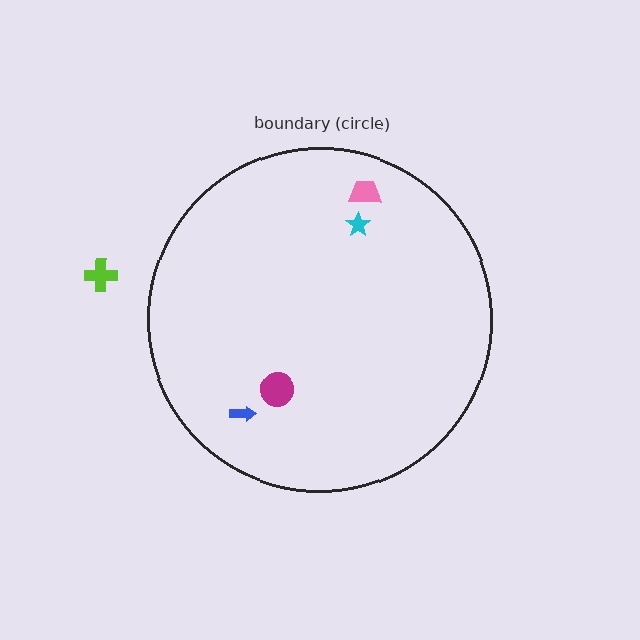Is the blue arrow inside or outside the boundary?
Inside.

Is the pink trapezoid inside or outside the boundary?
Inside.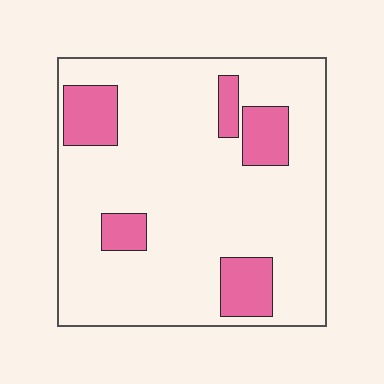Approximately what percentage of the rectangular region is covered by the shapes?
Approximately 15%.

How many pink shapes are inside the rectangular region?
5.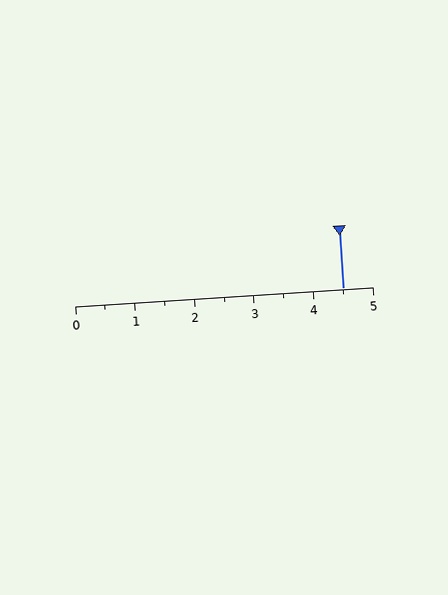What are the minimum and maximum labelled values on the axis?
The axis runs from 0 to 5.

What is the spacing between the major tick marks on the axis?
The major ticks are spaced 1 apart.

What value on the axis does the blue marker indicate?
The marker indicates approximately 4.5.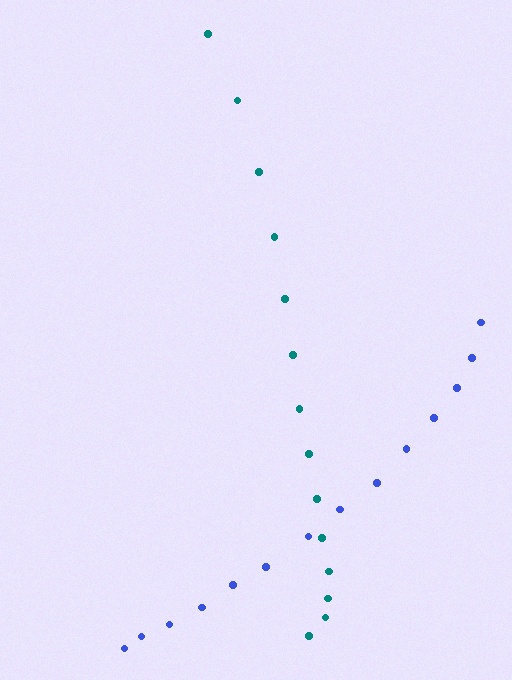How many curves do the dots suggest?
There are 2 distinct paths.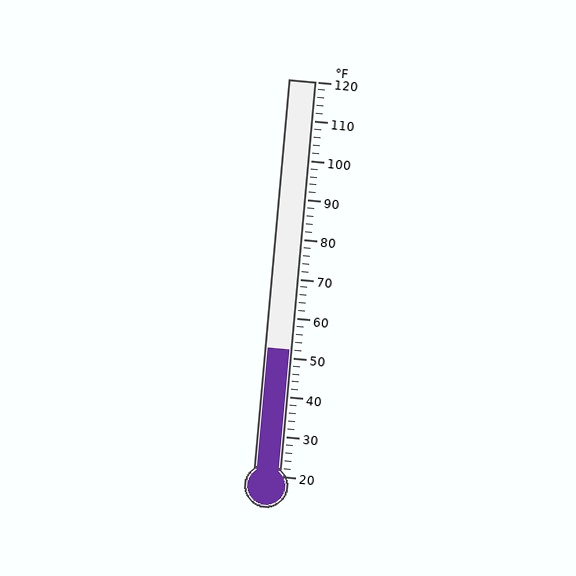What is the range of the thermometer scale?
The thermometer scale ranges from 20°F to 120°F.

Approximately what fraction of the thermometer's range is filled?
The thermometer is filled to approximately 30% of its range.